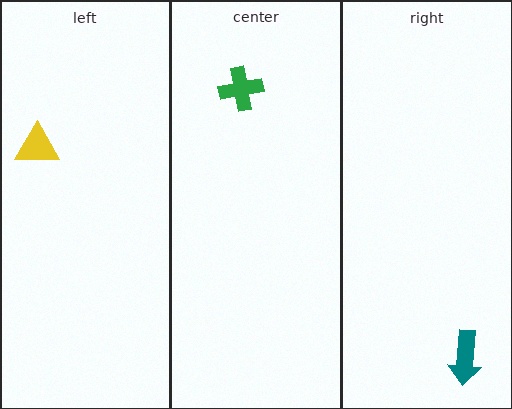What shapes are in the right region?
The teal arrow.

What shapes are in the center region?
The green cross.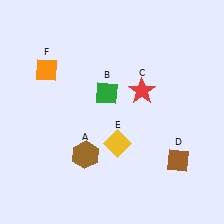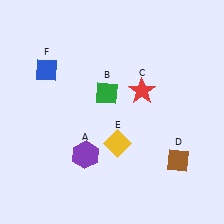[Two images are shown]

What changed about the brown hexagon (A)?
In Image 1, A is brown. In Image 2, it changed to purple.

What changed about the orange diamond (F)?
In Image 1, F is orange. In Image 2, it changed to blue.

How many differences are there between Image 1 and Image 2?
There are 2 differences between the two images.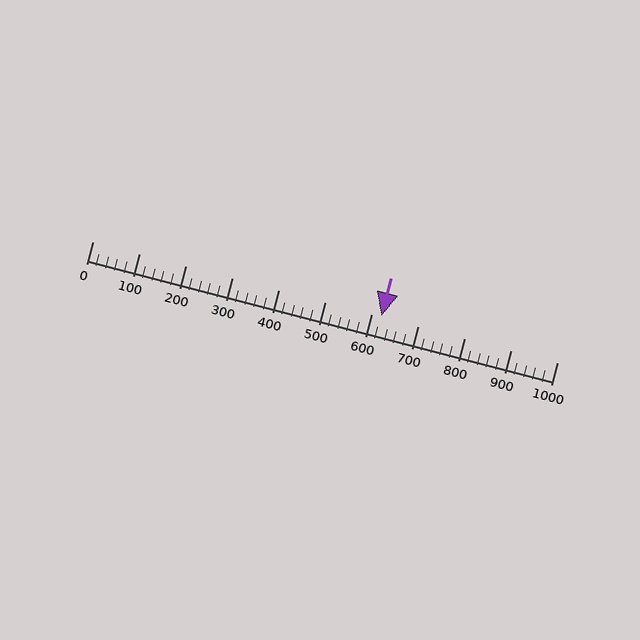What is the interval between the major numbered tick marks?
The major tick marks are spaced 100 units apart.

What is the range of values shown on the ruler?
The ruler shows values from 0 to 1000.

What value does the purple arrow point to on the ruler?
The purple arrow points to approximately 621.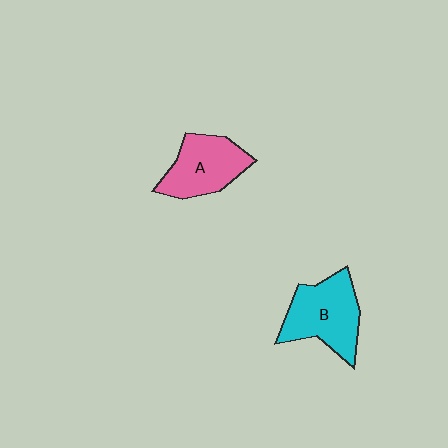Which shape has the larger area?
Shape B (cyan).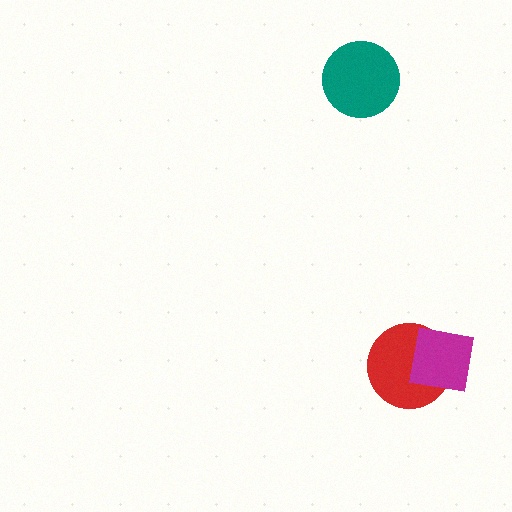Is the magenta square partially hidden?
No, no other shape covers it.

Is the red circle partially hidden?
Yes, it is partially covered by another shape.